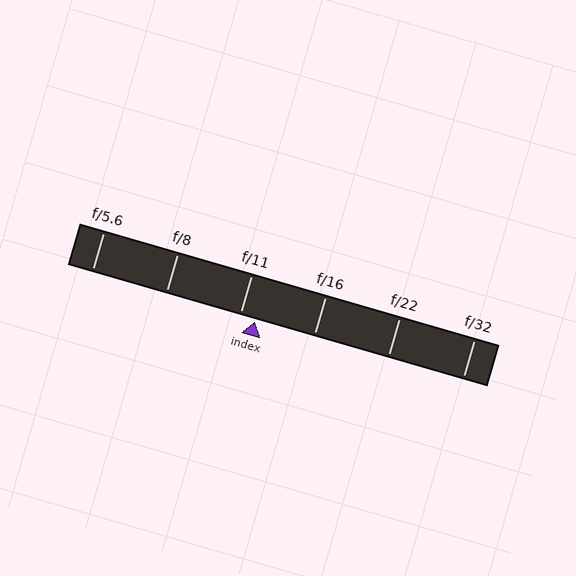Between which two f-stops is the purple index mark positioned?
The index mark is between f/11 and f/16.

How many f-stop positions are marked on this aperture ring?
There are 6 f-stop positions marked.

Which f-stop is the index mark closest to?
The index mark is closest to f/11.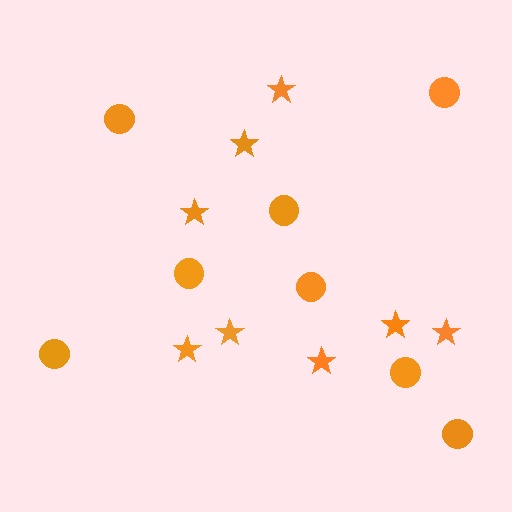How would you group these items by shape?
There are 2 groups: one group of stars (8) and one group of circles (8).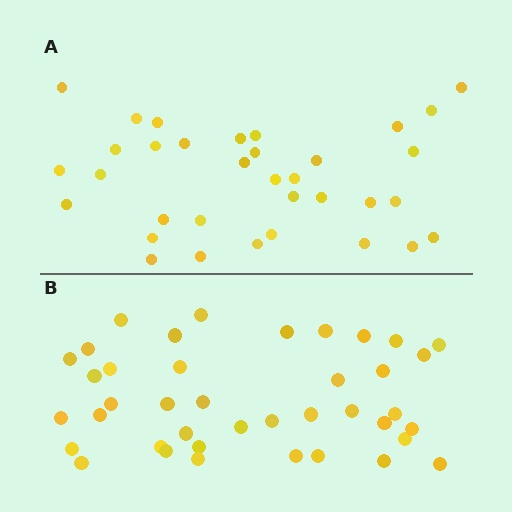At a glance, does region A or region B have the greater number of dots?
Region B (the bottom region) has more dots.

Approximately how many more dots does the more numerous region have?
Region B has about 6 more dots than region A.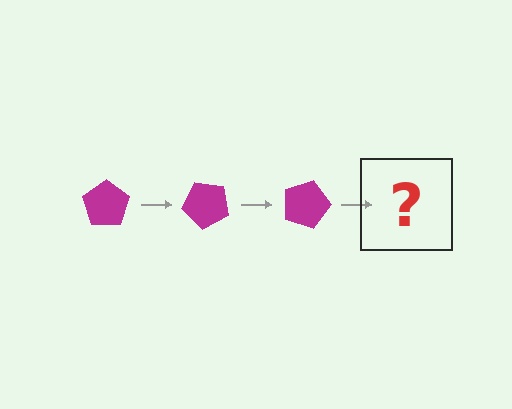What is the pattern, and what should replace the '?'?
The pattern is that the pentagon rotates 45 degrees each step. The '?' should be a magenta pentagon rotated 135 degrees.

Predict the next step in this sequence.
The next step is a magenta pentagon rotated 135 degrees.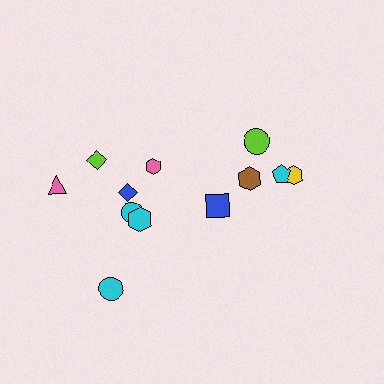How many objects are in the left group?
There are 7 objects.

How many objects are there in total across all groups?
There are 12 objects.